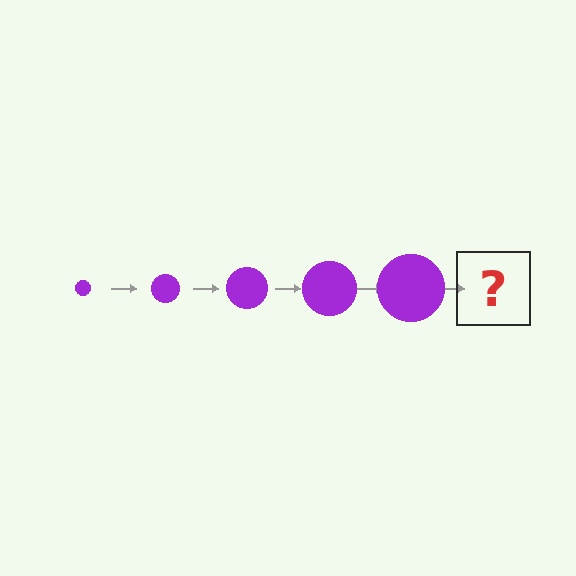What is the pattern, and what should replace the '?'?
The pattern is that the circle gets progressively larger each step. The '?' should be a purple circle, larger than the previous one.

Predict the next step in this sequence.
The next step is a purple circle, larger than the previous one.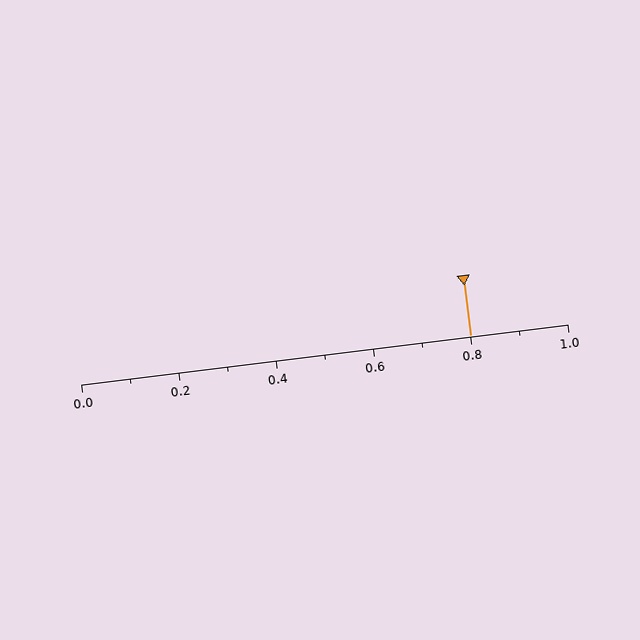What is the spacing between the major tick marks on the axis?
The major ticks are spaced 0.2 apart.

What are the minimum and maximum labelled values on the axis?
The axis runs from 0.0 to 1.0.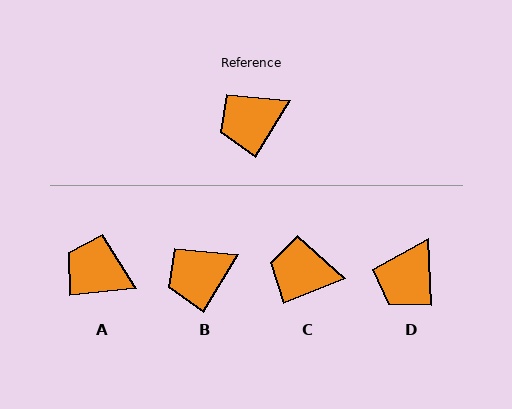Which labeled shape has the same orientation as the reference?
B.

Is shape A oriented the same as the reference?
No, it is off by about 53 degrees.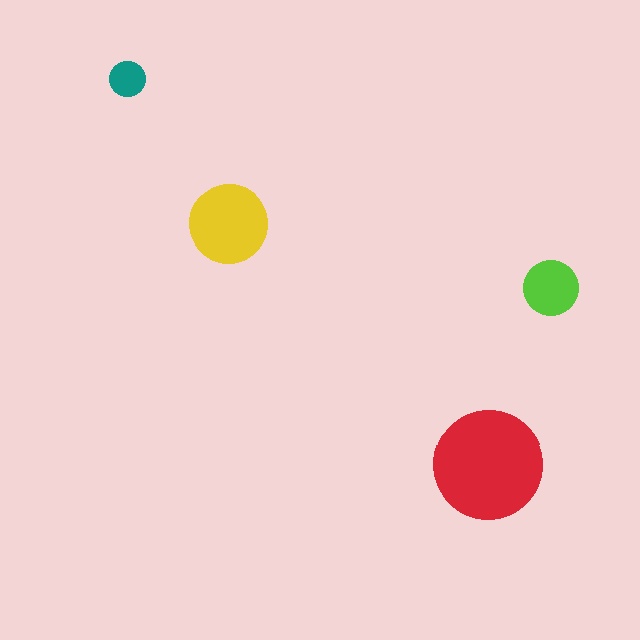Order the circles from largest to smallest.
the red one, the yellow one, the lime one, the teal one.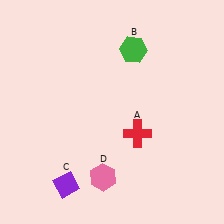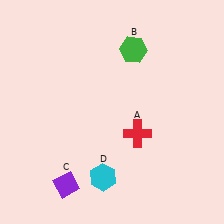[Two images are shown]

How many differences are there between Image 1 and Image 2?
There is 1 difference between the two images.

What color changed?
The hexagon (D) changed from pink in Image 1 to cyan in Image 2.